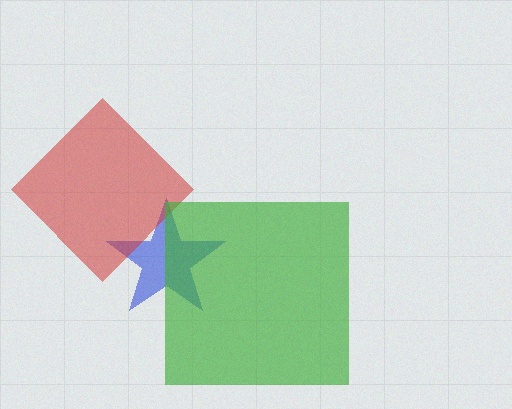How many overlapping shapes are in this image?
There are 3 overlapping shapes in the image.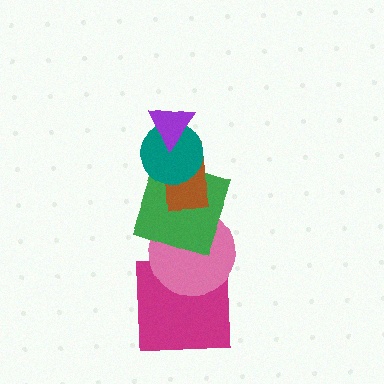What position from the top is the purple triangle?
The purple triangle is 1st from the top.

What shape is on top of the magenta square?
The pink circle is on top of the magenta square.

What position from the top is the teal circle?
The teal circle is 2nd from the top.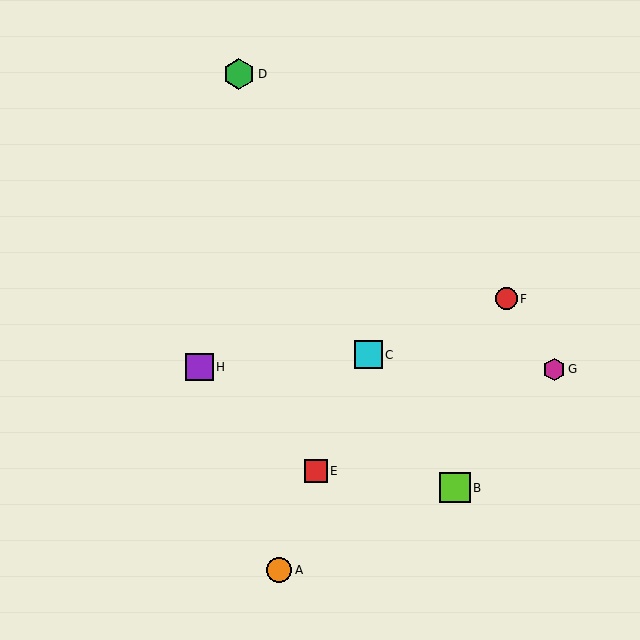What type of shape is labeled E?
Shape E is a red square.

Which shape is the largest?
The green hexagon (labeled D) is the largest.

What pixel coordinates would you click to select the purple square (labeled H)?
Click at (199, 367) to select the purple square H.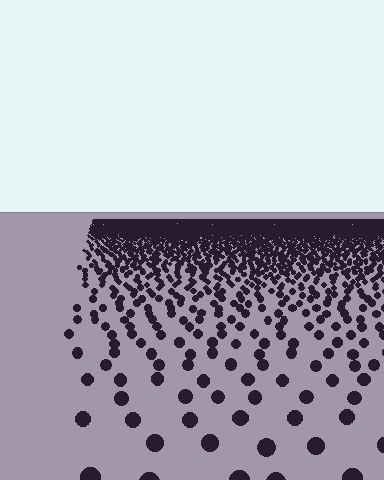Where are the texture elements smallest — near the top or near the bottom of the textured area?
Near the top.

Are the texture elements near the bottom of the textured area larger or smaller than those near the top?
Larger. Near the bottom, elements are closer to the viewer and appear at a bigger on-screen size.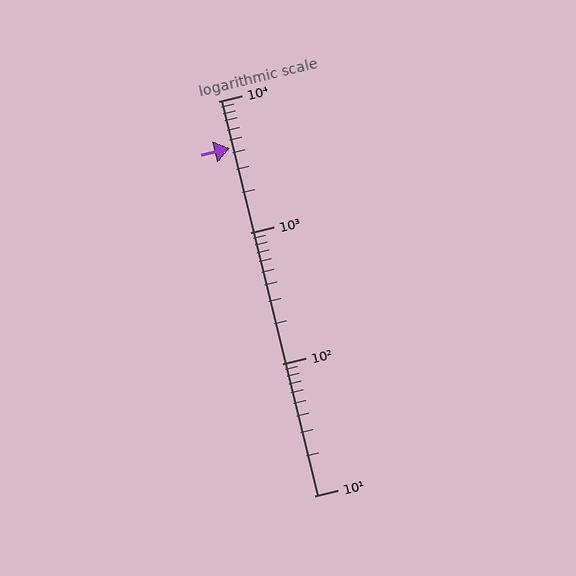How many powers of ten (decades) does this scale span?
The scale spans 3 decades, from 10 to 10000.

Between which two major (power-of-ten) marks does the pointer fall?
The pointer is between 1000 and 10000.